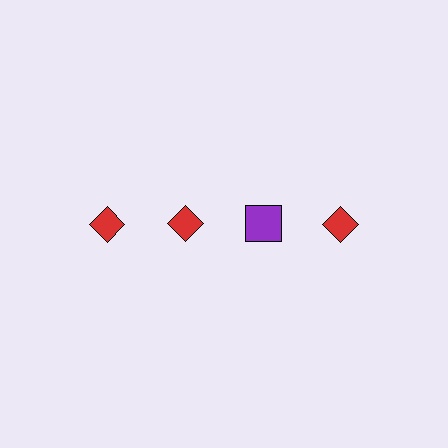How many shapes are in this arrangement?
There are 4 shapes arranged in a grid pattern.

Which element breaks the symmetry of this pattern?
The purple square in the top row, center column breaks the symmetry. All other shapes are red diamonds.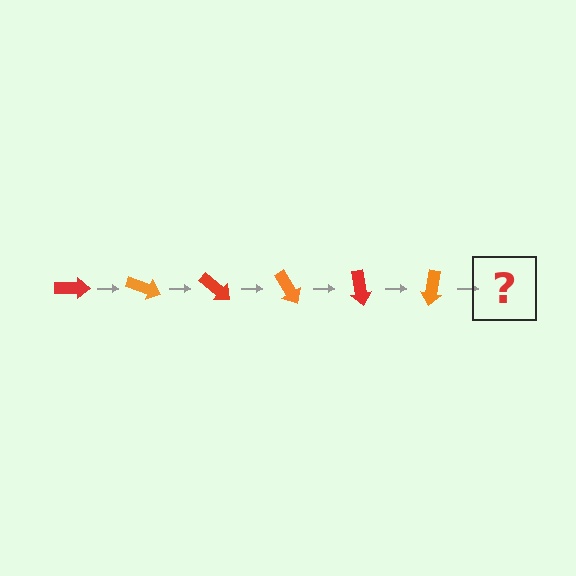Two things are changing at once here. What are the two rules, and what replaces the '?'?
The two rules are that it rotates 20 degrees each step and the color cycles through red and orange. The '?' should be a red arrow, rotated 120 degrees from the start.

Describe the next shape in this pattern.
It should be a red arrow, rotated 120 degrees from the start.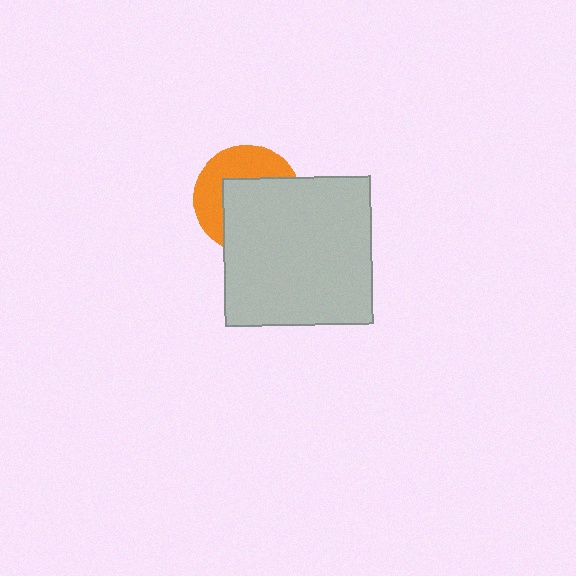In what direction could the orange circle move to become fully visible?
The orange circle could move toward the upper-left. That would shift it out from behind the light gray square entirely.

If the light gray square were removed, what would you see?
You would see the complete orange circle.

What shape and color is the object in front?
The object in front is a light gray square.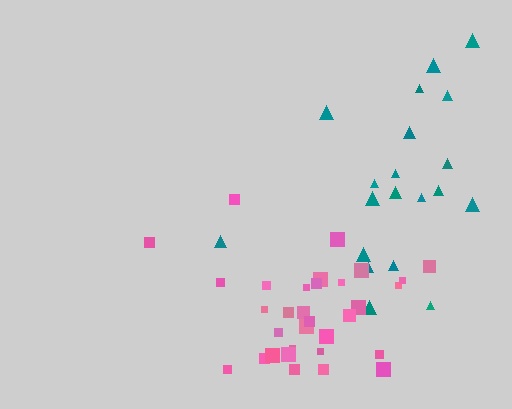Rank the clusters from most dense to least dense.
pink, teal.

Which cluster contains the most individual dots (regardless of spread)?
Pink (32).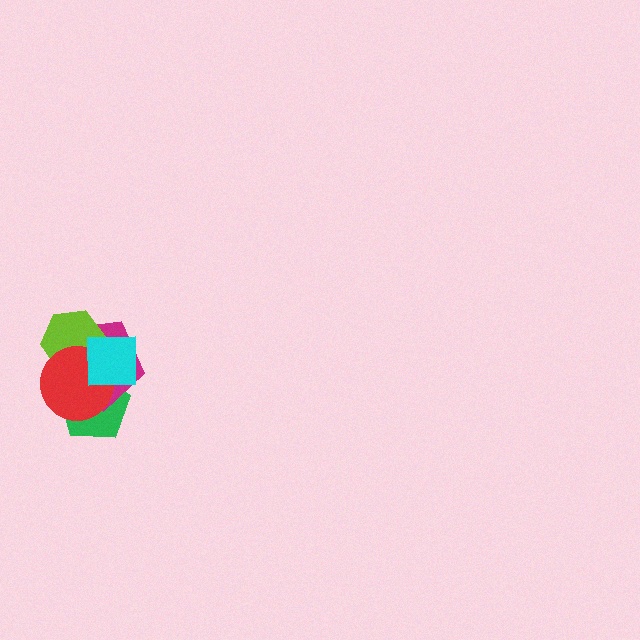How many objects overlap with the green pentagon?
3 objects overlap with the green pentagon.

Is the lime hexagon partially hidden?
Yes, it is partially covered by another shape.